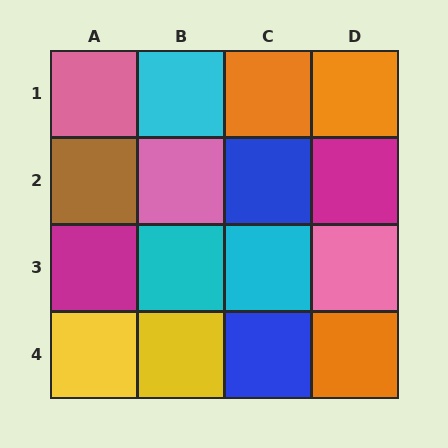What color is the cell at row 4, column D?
Orange.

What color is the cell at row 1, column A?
Pink.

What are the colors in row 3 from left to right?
Magenta, cyan, cyan, pink.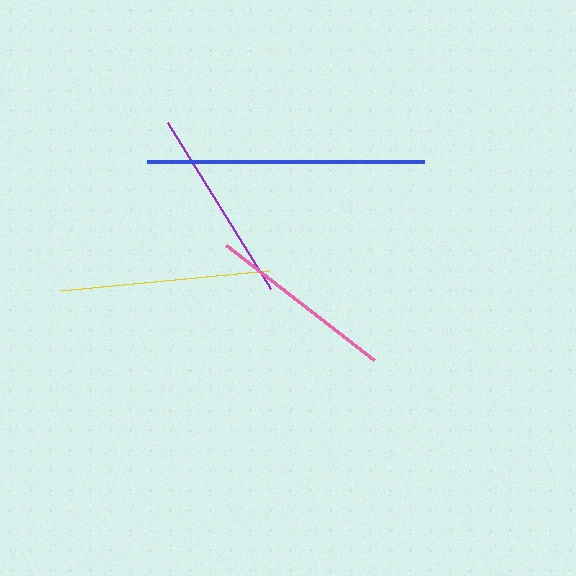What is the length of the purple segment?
The purple segment is approximately 196 pixels long.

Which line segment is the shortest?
The pink line is the shortest at approximately 187 pixels.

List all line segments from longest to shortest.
From longest to shortest: blue, yellow, purple, pink.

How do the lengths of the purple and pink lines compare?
The purple and pink lines are approximately the same length.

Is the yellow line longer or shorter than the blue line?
The blue line is longer than the yellow line.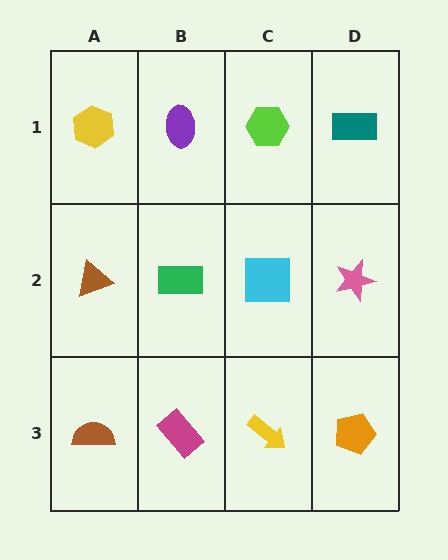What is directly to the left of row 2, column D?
A cyan square.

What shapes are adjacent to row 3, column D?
A pink star (row 2, column D), a yellow arrow (row 3, column C).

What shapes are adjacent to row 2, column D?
A teal rectangle (row 1, column D), an orange pentagon (row 3, column D), a cyan square (row 2, column C).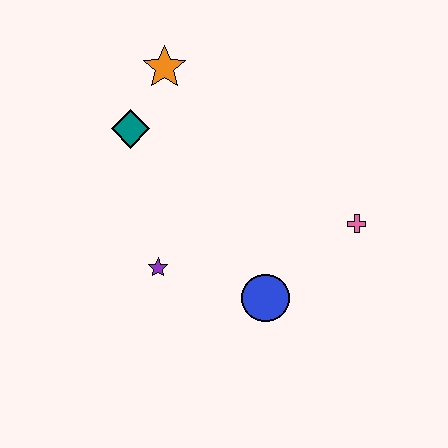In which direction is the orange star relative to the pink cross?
The orange star is to the left of the pink cross.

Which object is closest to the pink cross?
The blue circle is closest to the pink cross.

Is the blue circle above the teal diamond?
No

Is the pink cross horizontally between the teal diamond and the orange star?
No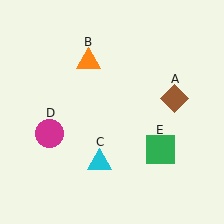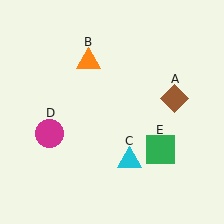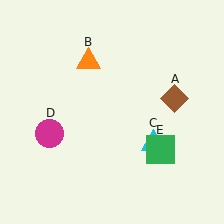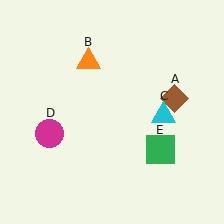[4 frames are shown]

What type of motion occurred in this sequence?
The cyan triangle (object C) rotated counterclockwise around the center of the scene.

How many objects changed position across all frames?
1 object changed position: cyan triangle (object C).